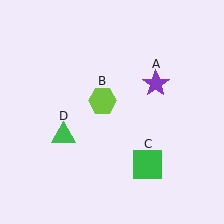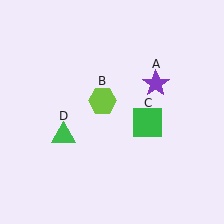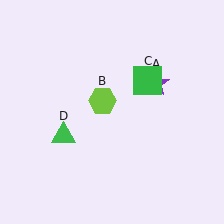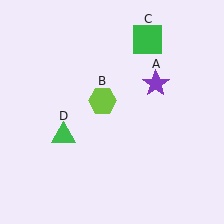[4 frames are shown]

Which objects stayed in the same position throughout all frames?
Purple star (object A) and lime hexagon (object B) and green triangle (object D) remained stationary.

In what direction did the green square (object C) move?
The green square (object C) moved up.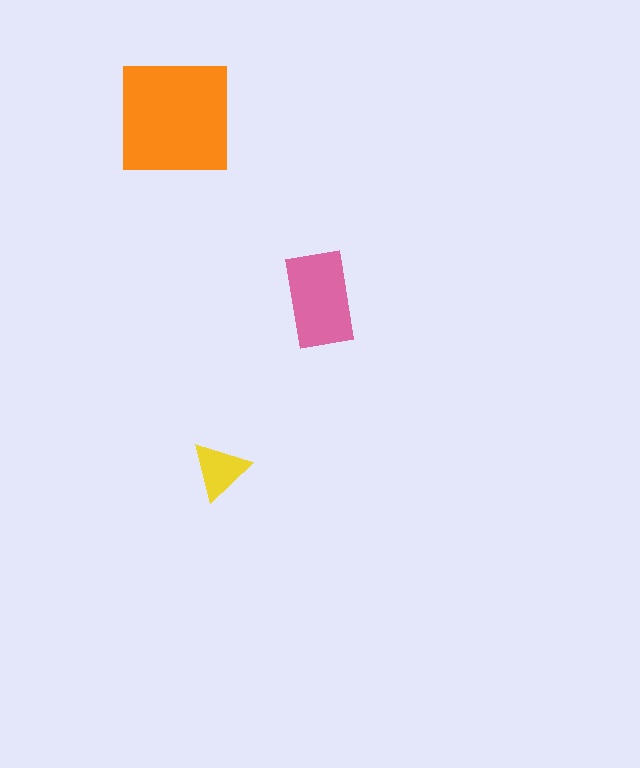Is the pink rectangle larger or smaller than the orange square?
Smaller.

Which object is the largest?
The orange square.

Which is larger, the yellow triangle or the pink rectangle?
The pink rectangle.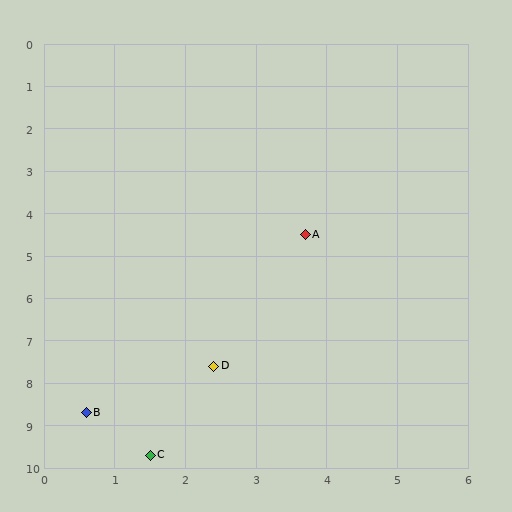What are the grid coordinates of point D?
Point D is at approximately (2.4, 7.6).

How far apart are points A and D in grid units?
Points A and D are about 3.4 grid units apart.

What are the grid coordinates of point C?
Point C is at approximately (1.5, 9.7).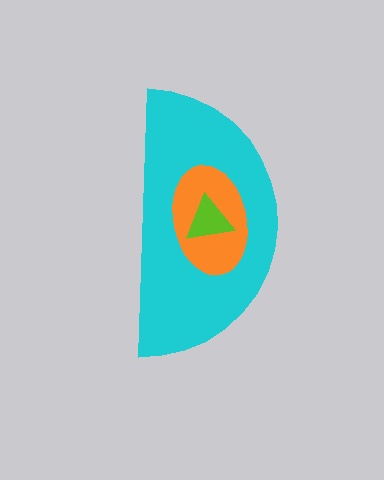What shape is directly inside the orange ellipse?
The lime triangle.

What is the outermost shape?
The cyan semicircle.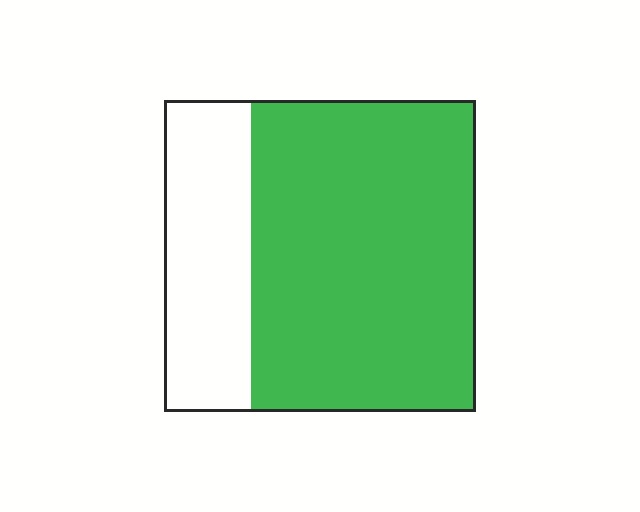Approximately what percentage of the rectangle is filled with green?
Approximately 70%.